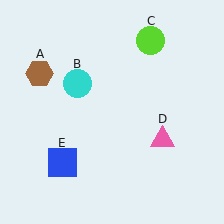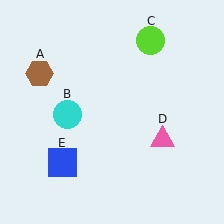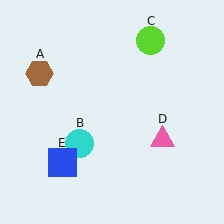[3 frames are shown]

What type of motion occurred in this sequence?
The cyan circle (object B) rotated counterclockwise around the center of the scene.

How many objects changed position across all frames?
1 object changed position: cyan circle (object B).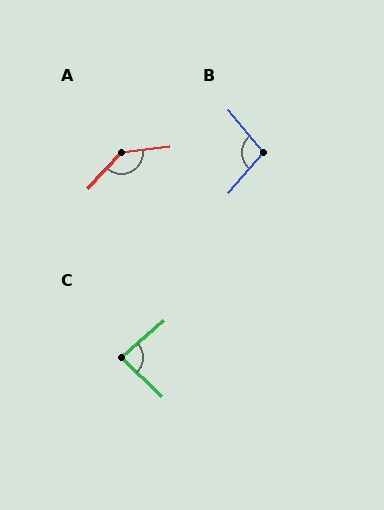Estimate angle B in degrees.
Approximately 99 degrees.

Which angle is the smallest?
C, at approximately 85 degrees.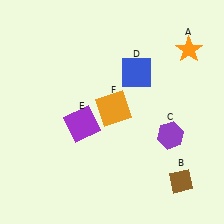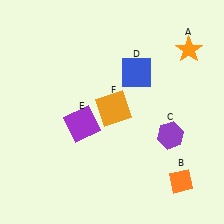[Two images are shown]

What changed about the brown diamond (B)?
In Image 1, B is brown. In Image 2, it changed to orange.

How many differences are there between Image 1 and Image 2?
There is 1 difference between the two images.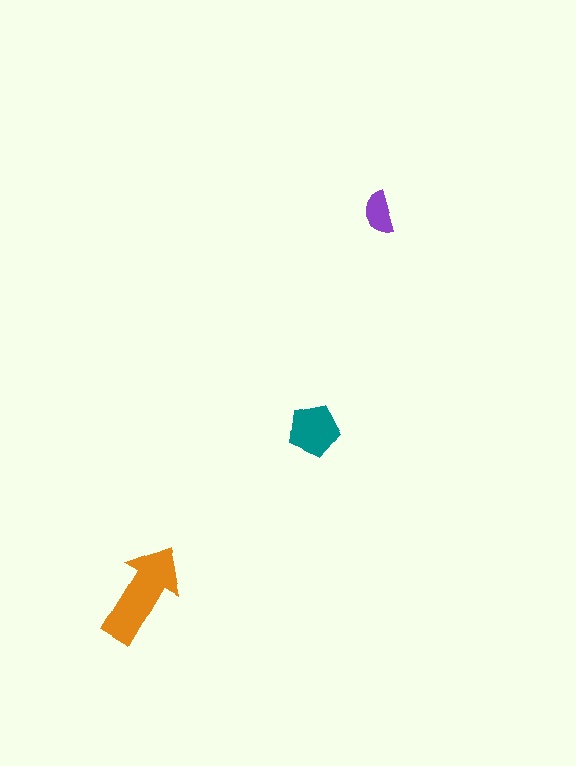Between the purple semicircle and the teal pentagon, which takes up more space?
The teal pentagon.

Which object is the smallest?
The purple semicircle.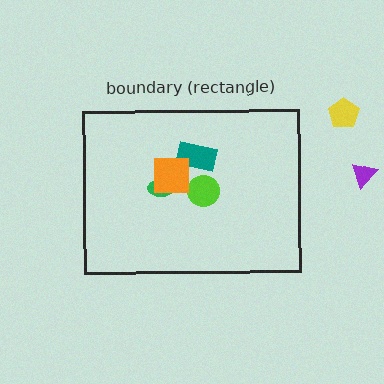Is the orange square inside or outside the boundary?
Inside.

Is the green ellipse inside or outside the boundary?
Inside.